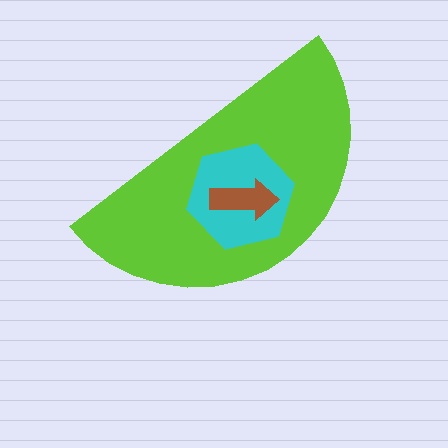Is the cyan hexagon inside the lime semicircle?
Yes.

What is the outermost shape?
The lime semicircle.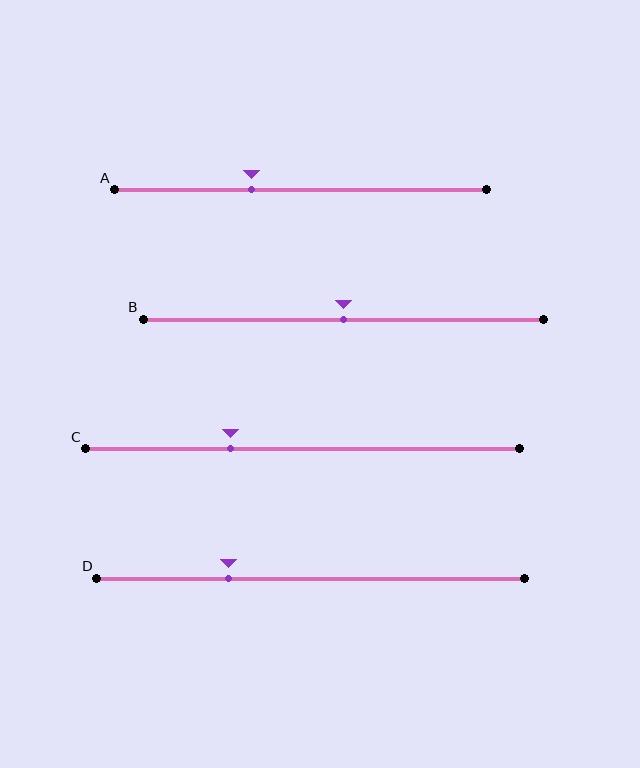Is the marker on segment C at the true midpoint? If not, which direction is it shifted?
No, the marker on segment C is shifted to the left by about 17% of the segment length.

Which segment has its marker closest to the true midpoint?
Segment B has its marker closest to the true midpoint.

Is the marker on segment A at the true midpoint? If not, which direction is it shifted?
No, the marker on segment A is shifted to the left by about 13% of the segment length.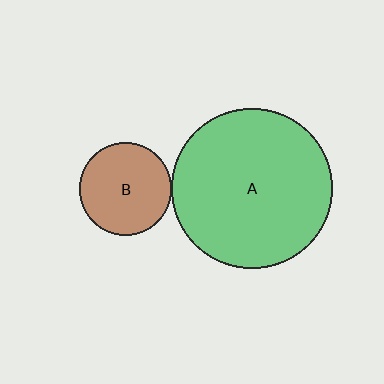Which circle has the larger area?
Circle A (green).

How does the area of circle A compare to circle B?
Approximately 3.0 times.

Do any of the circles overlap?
No, none of the circles overlap.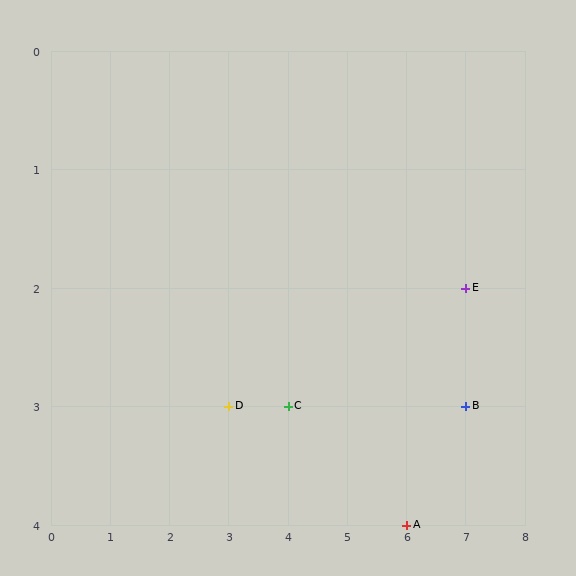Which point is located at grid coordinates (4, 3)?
Point C is at (4, 3).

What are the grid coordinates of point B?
Point B is at grid coordinates (7, 3).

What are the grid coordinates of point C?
Point C is at grid coordinates (4, 3).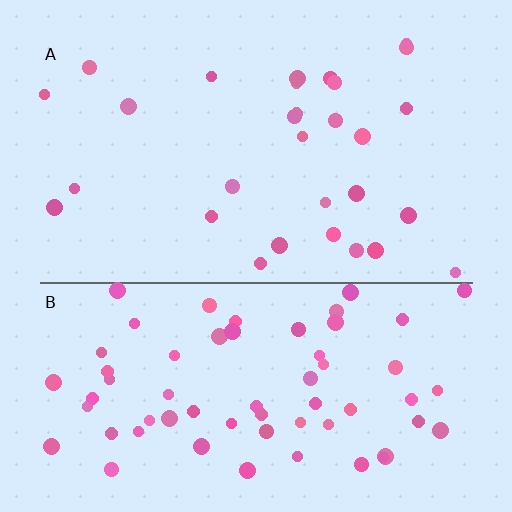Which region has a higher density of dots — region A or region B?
B (the bottom).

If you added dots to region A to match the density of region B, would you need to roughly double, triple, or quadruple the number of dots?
Approximately double.